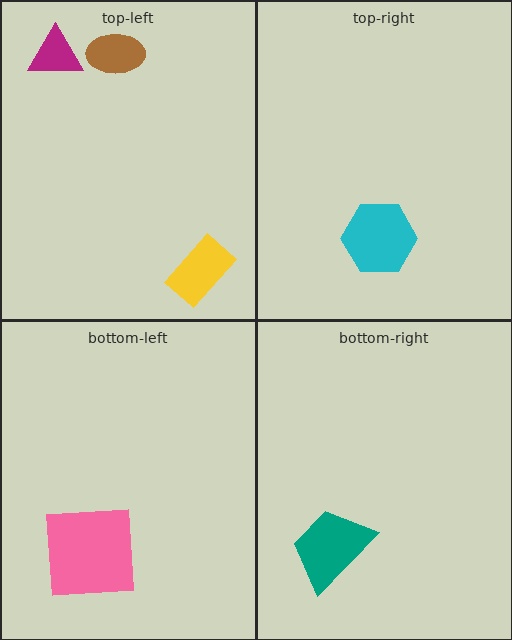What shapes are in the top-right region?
The cyan hexagon.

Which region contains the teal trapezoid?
The bottom-right region.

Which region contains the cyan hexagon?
The top-right region.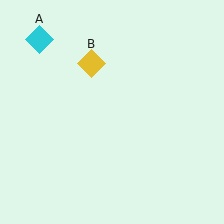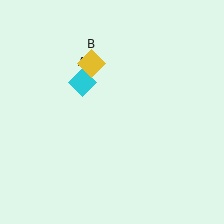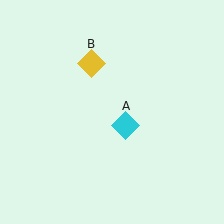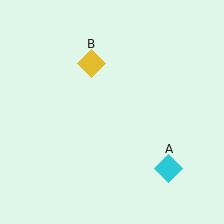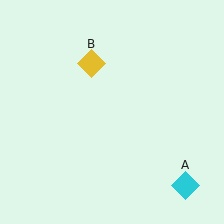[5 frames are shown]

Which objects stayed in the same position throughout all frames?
Yellow diamond (object B) remained stationary.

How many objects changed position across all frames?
1 object changed position: cyan diamond (object A).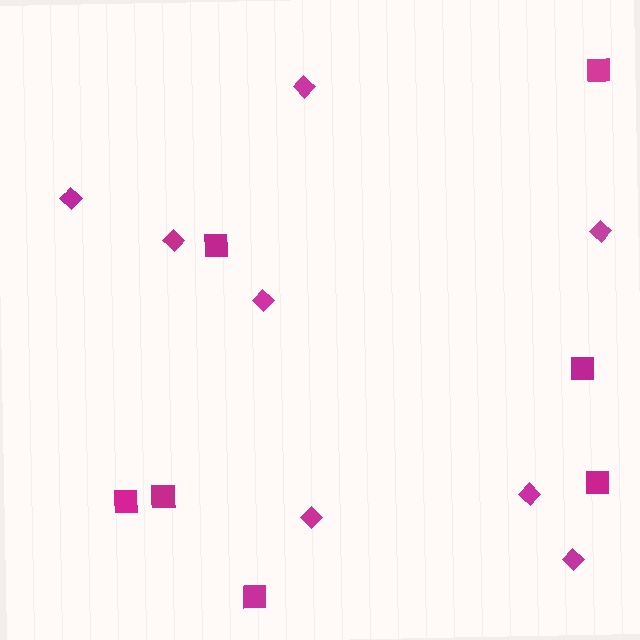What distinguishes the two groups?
There are 2 groups: one group of squares (7) and one group of diamonds (8).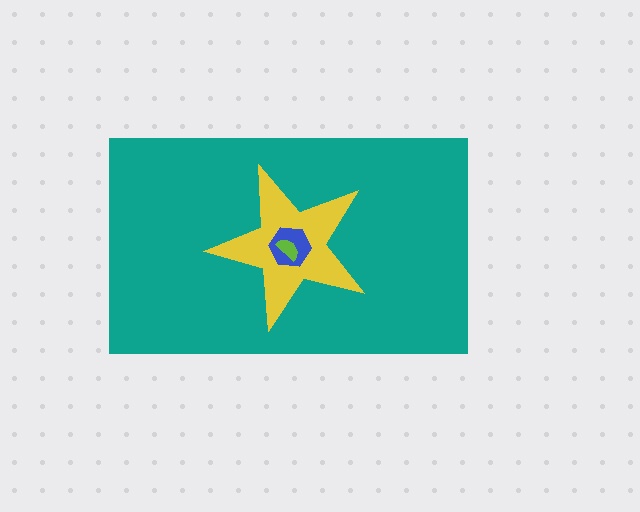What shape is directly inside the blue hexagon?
The lime semicircle.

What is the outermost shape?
The teal rectangle.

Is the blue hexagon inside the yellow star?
Yes.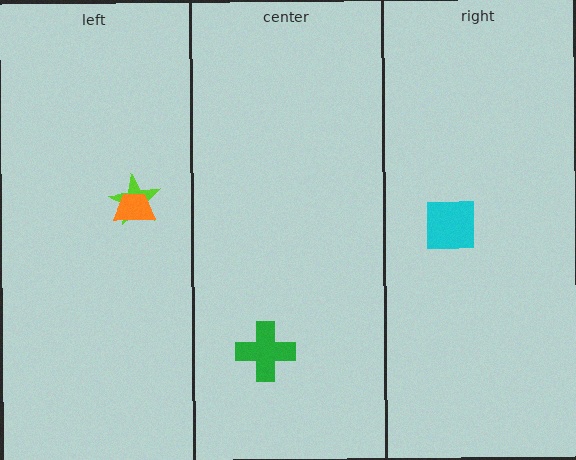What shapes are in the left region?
The lime star, the orange trapezoid.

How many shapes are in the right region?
1.